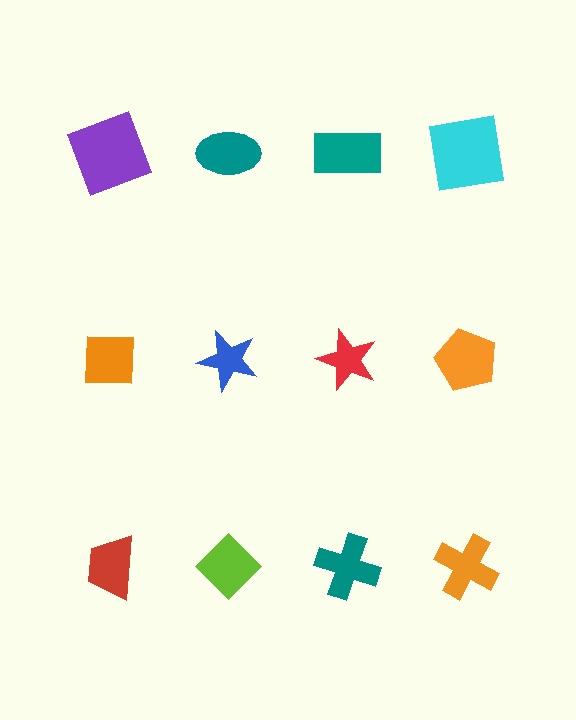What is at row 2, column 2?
A blue star.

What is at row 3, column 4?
An orange cross.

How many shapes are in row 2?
4 shapes.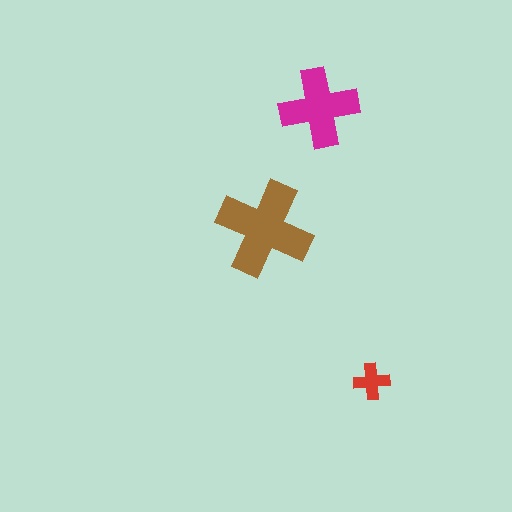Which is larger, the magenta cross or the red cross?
The magenta one.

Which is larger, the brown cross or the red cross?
The brown one.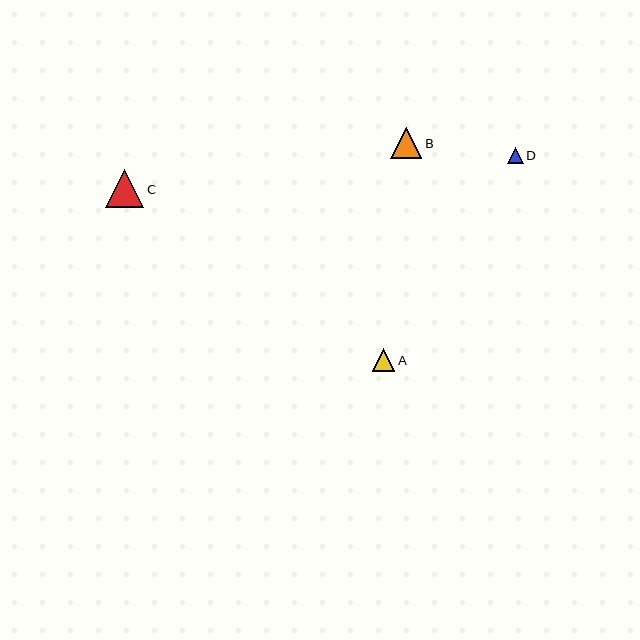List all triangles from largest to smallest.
From largest to smallest: C, B, A, D.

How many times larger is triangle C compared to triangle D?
Triangle C is approximately 2.5 times the size of triangle D.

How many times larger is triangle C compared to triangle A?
Triangle C is approximately 1.7 times the size of triangle A.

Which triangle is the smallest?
Triangle D is the smallest with a size of approximately 15 pixels.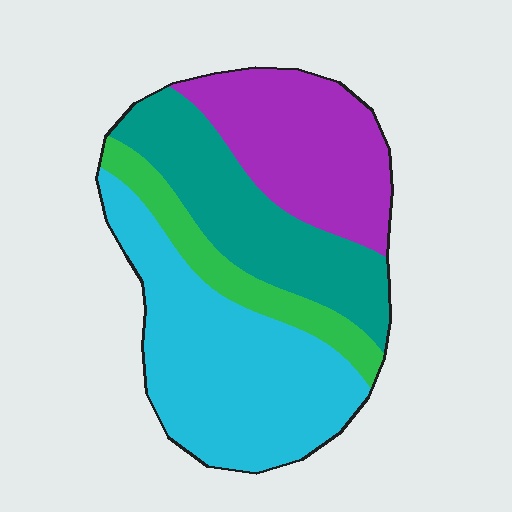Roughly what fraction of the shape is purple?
Purple covers around 25% of the shape.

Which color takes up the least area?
Green, at roughly 10%.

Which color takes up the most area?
Cyan, at roughly 40%.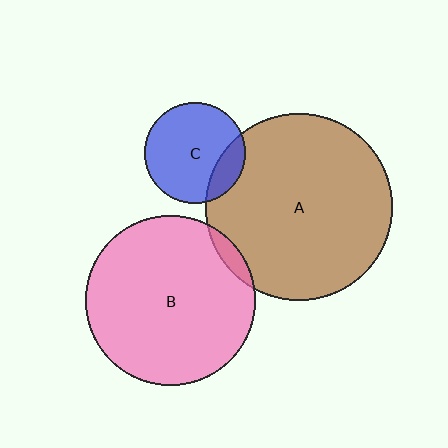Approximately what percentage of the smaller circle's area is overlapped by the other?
Approximately 5%.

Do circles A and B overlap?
Yes.